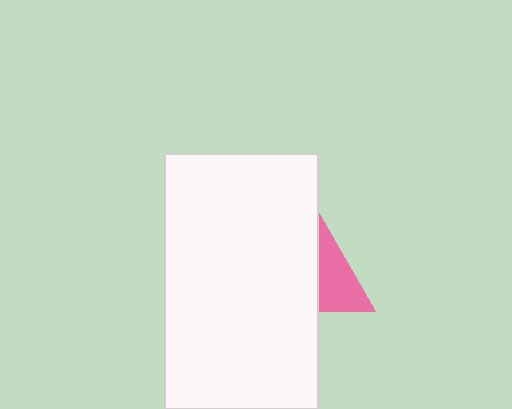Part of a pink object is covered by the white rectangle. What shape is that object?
It is a triangle.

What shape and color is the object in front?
The object in front is a white rectangle.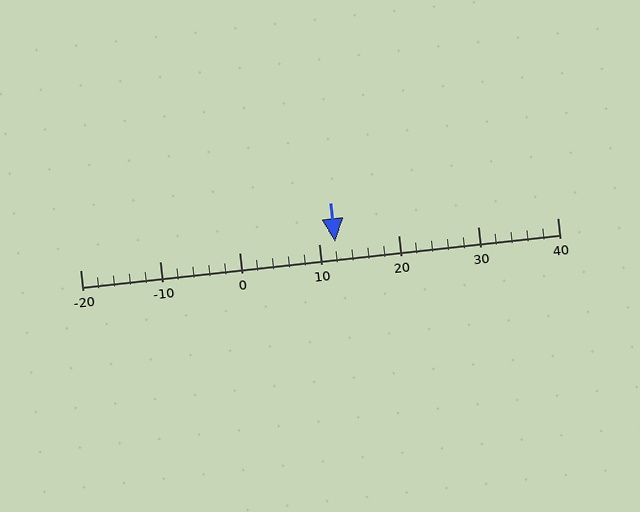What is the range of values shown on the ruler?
The ruler shows values from -20 to 40.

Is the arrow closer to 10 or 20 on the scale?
The arrow is closer to 10.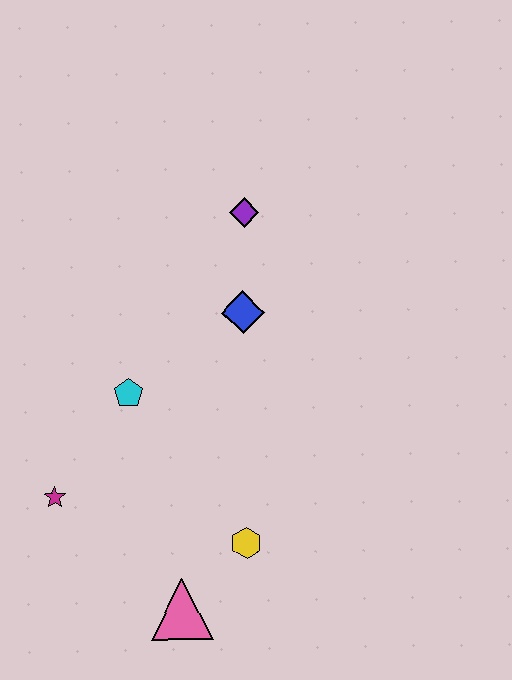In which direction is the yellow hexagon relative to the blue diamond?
The yellow hexagon is below the blue diamond.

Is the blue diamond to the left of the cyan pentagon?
No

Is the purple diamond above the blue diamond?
Yes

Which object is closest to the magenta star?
The cyan pentagon is closest to the magenta star.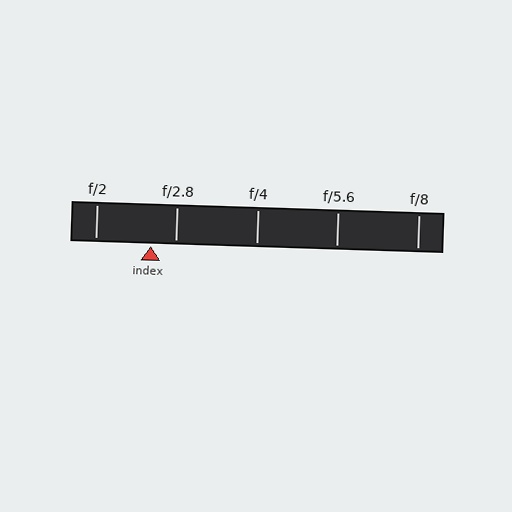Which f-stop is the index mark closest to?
The index mark is closest to f/2.8.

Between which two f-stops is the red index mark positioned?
The index mark is between f/2 and f/2.8.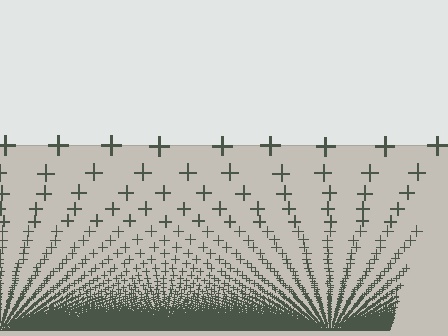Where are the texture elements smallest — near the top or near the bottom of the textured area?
Near the bottom.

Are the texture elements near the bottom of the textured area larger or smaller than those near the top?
Smaller. The gradient is inverted — elements near the bottom are smaller and denser.